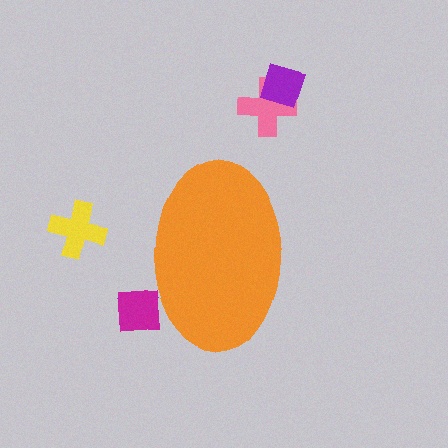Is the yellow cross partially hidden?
No, the yellow cross is fully visible.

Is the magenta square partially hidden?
Yes, the magenta square is partially hidden behind the orange ellipse.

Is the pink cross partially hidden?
No, the pink cross is fully visible.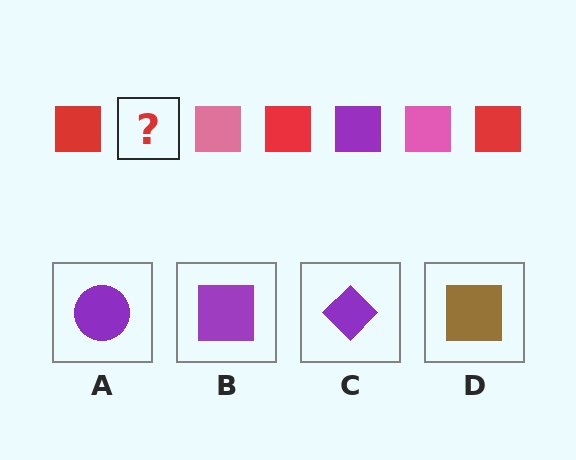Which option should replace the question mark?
Option B.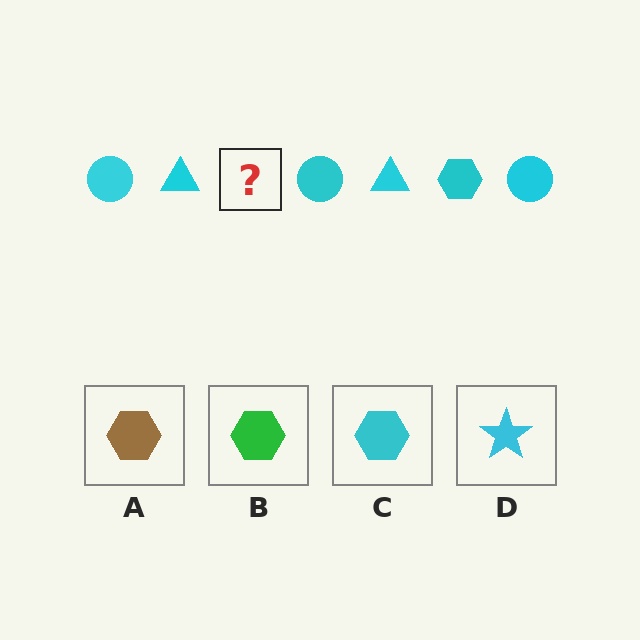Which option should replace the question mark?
Option C.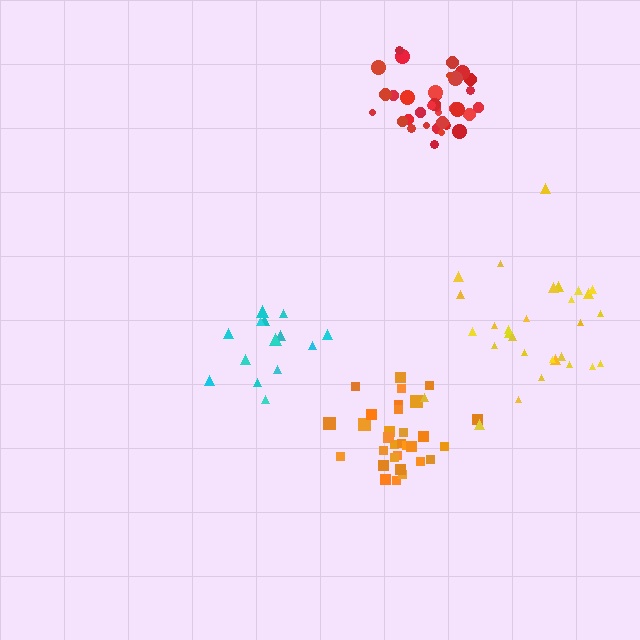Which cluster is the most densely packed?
Red.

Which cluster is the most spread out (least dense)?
Yellow.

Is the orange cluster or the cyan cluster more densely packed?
Orange.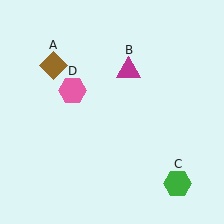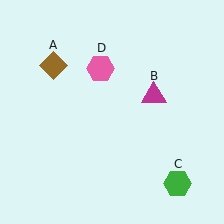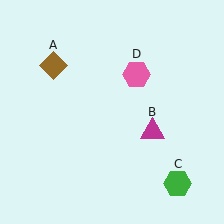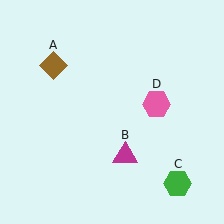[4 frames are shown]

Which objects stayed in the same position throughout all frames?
Brown diamond (object A) and green hexagon (object C) remained stationary.